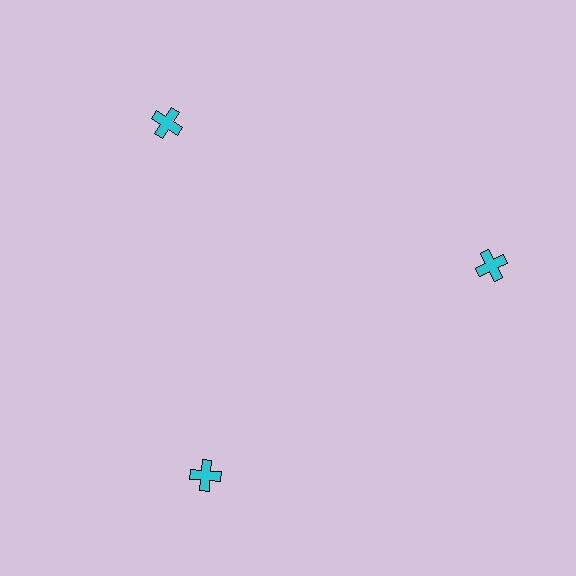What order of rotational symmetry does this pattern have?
This pattern has 3-fold rotational symmetry.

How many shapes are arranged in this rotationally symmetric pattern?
There are 3 shapes, arranged in 3 groups of 1.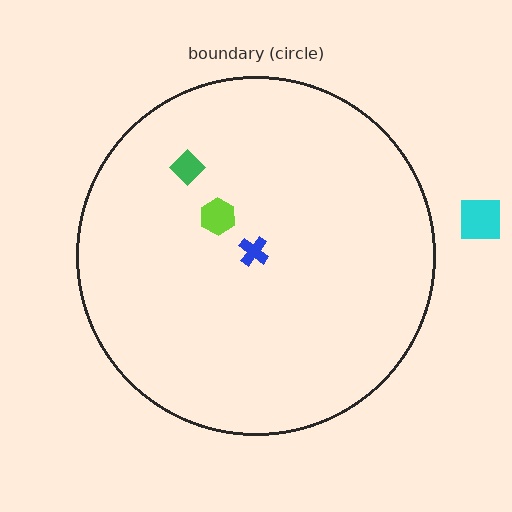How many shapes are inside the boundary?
3 inside, 1 outside.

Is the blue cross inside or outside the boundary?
Inside.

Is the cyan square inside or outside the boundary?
Outside.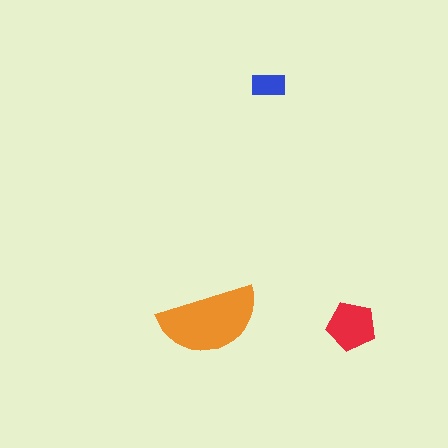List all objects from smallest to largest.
The blue rectangle, the red pentagon, the orange semicircle.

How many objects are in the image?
There are 3 objects in the image.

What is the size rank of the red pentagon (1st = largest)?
2nd.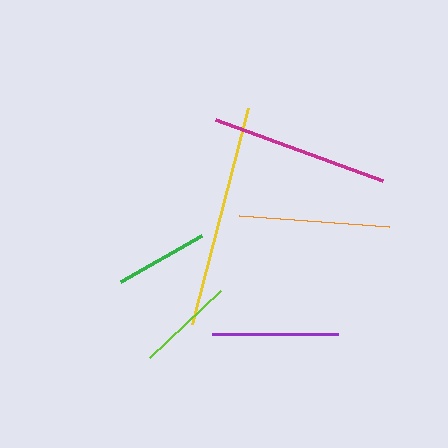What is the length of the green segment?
The green segment is approximately 93 pixels long.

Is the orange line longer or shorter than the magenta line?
The magenta line is longer than the orange line.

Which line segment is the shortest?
The green line is the shortest at approximately 93 pixels.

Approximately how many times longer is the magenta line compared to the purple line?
The magenta line is approximately 1.4 times the length of the purple line.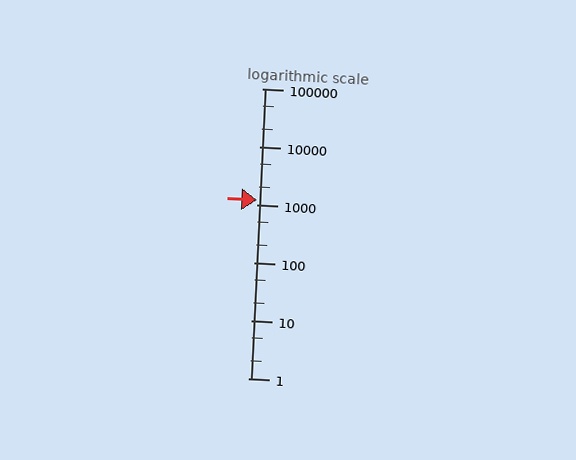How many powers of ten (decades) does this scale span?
The scale spans 5 decades, from 1 to 100000.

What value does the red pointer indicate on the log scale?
The pointer indicates approximately 1200.